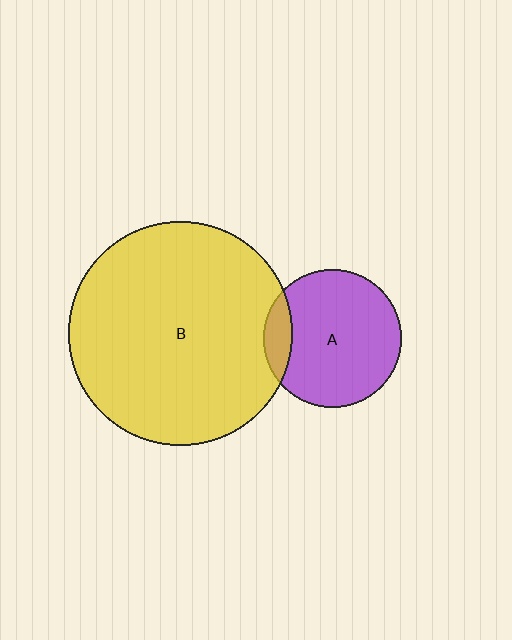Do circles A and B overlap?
Yes.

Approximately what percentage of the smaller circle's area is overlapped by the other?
Approximately 15%.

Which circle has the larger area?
Circle B (yellow).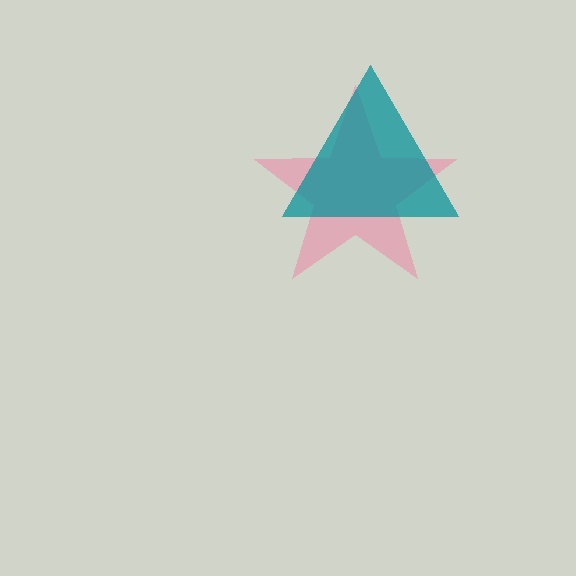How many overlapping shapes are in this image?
There are 2 overlapping shapes in the image.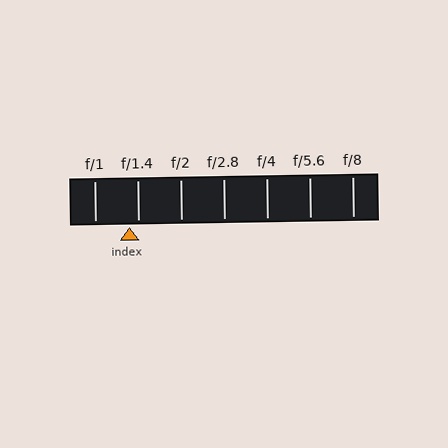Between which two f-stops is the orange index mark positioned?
The index mark is between f/1 and f/1.4.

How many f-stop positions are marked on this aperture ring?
There are 7 f-stop positions marked.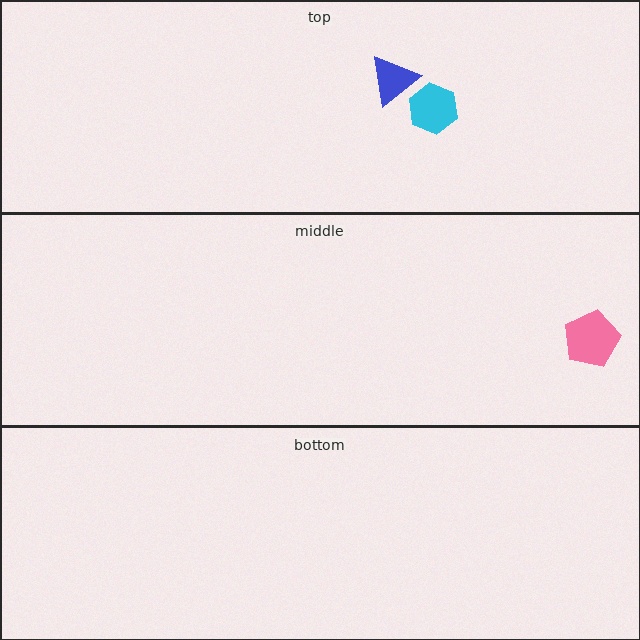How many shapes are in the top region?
2.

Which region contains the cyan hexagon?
The top region.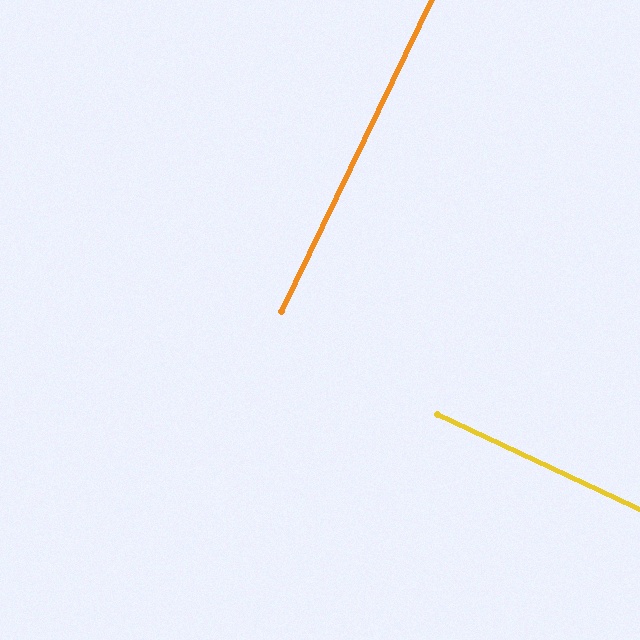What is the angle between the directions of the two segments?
Approximately 89 degrees.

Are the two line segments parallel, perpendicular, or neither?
Perpendicular — they meet at approximately 89°.